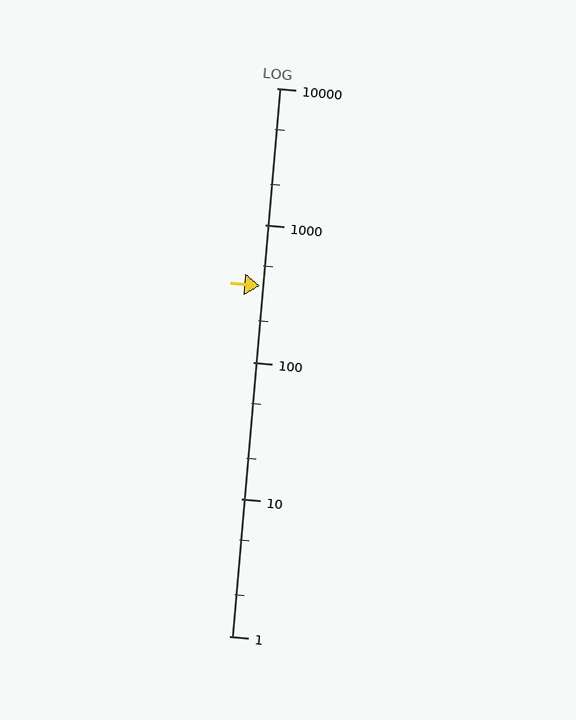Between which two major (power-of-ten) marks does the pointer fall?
The pointer is between 100 and 1000.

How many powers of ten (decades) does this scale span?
The scale spans 4 decades, from 1 to 10000.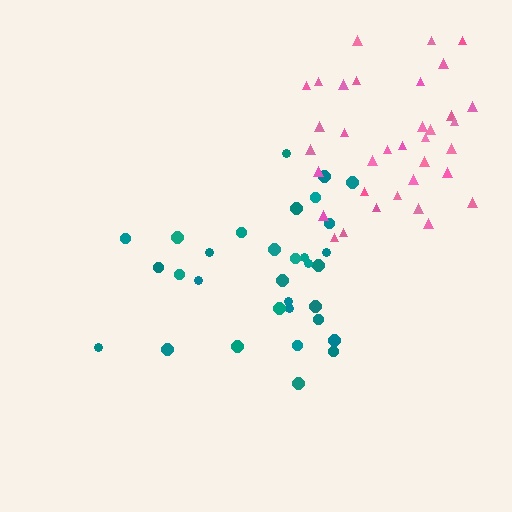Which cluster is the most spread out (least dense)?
Teal.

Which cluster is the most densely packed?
Pink.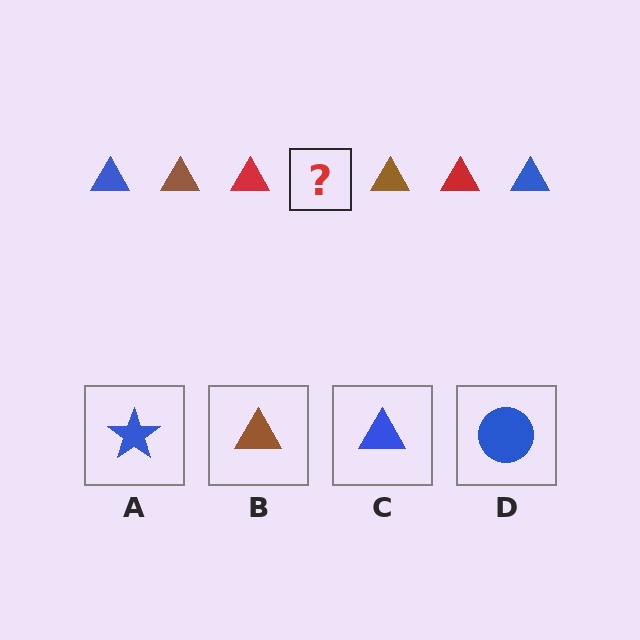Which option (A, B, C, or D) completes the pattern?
C.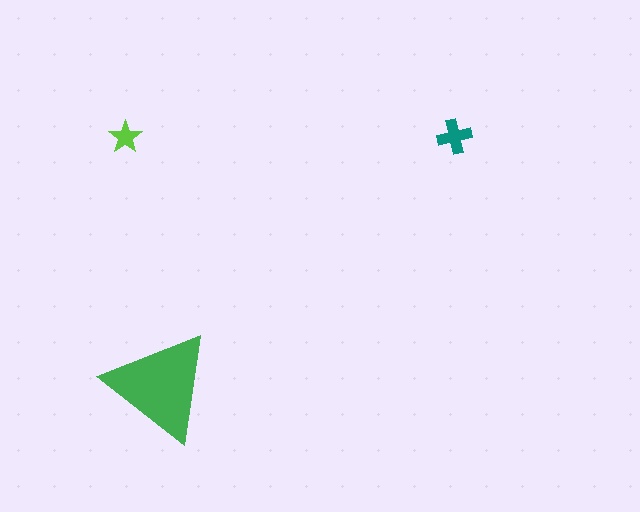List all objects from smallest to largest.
The lime star, the teal cross, the green triangle.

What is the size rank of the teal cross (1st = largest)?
2nd.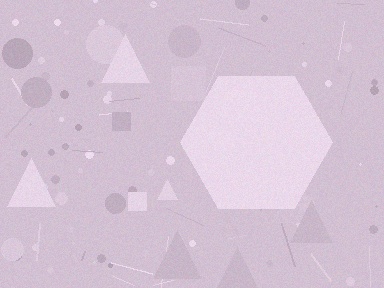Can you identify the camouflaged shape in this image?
The camouflaged shape is a hexagon.